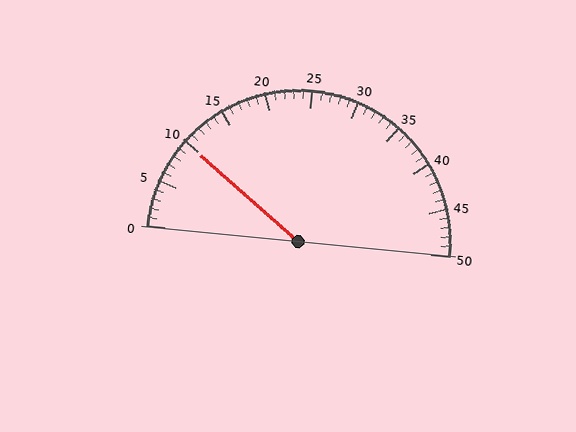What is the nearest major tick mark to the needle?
The nearest major tick mark is 10.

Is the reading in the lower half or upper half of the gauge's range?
The reading is in the lower half of the range (0 to 50).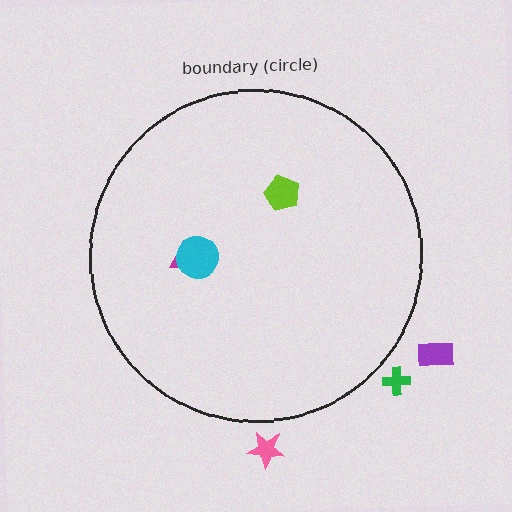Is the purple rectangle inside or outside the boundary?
Outside.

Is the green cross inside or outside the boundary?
Outside.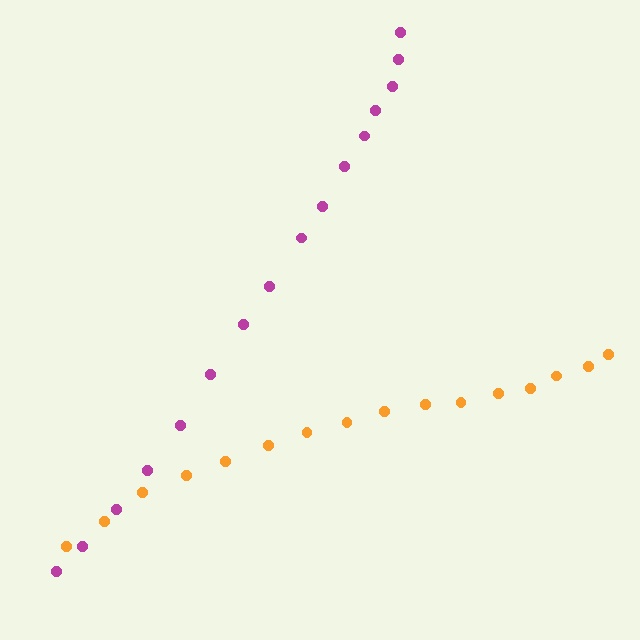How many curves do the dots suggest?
There are 2 distinct paths.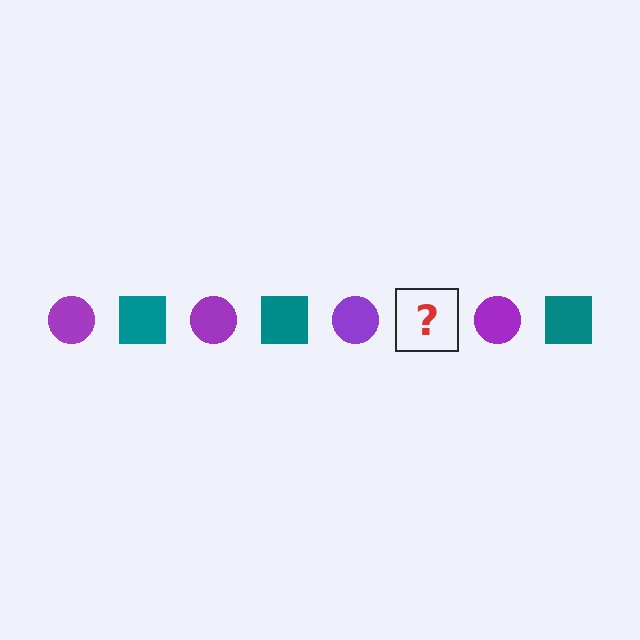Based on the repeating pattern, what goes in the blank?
The blank should be a teal square.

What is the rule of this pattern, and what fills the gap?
The rule is that the pattern alternates between purple circle and teal square. The gap should be filled with a teal square.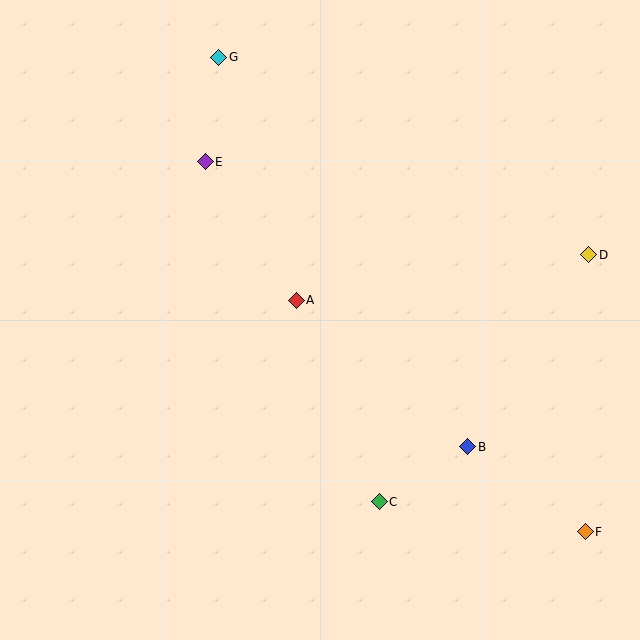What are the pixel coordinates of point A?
Point A is at (296, 300).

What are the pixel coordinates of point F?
Point F is at (585, 532).